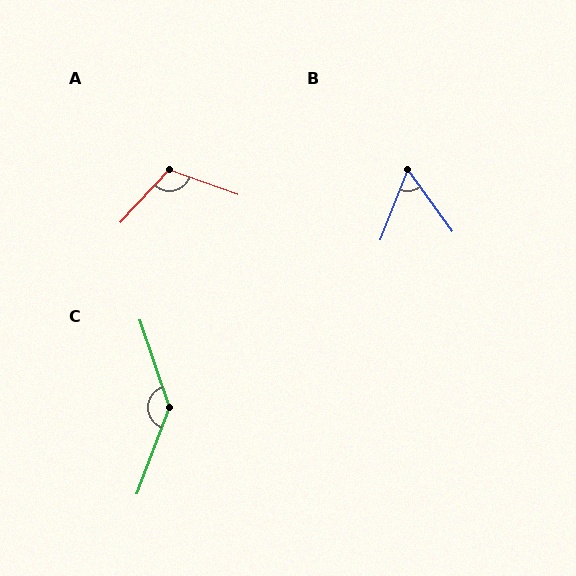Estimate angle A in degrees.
Approximately 113 degrees.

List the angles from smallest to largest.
B (57°), A (113°), C (141°).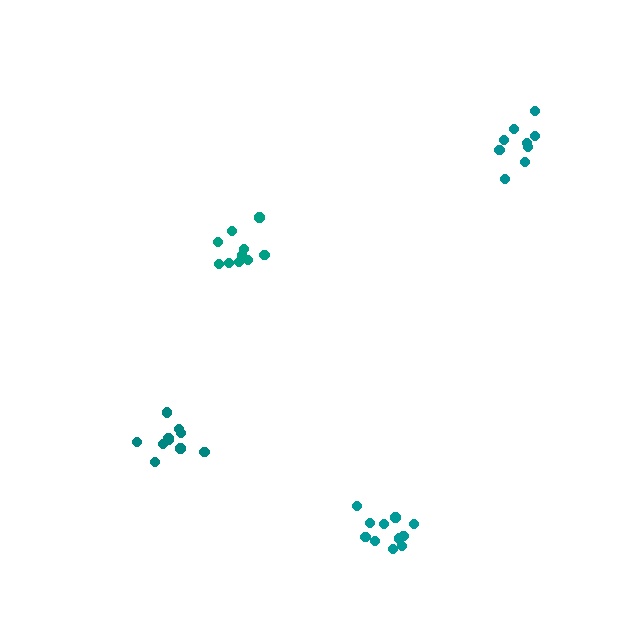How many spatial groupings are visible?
There are 4 spatial groupings.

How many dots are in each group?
Group 1: 10 dots, Group 2: 10 dots, Group 3: 11 dots, Group 4: 10 dots (41 total).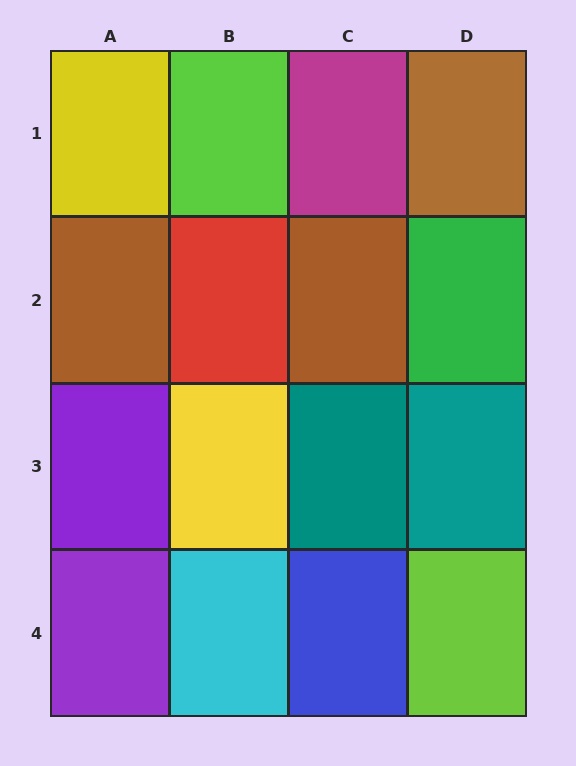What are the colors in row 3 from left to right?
Purple, yellow, teal, teal.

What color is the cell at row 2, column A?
Brown.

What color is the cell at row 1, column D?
Brown.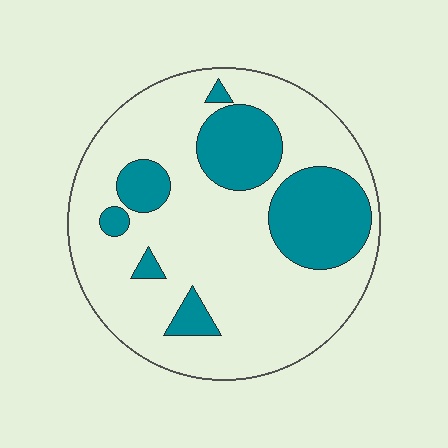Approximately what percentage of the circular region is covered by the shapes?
Approximately 25%.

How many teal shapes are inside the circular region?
7.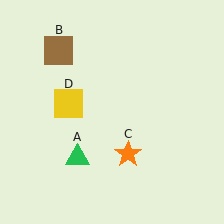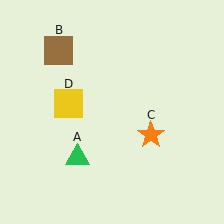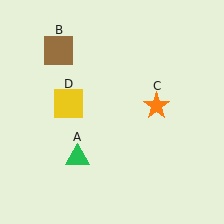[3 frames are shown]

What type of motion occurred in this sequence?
The orange star (object C) rotated counterclockwise around the center of the scene.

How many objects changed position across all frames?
1 object changed position: orange star (object C).